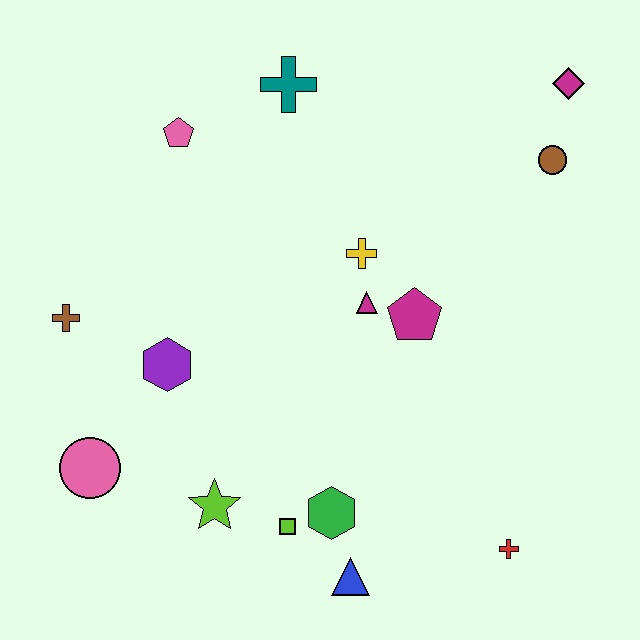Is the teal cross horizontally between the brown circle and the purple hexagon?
Yes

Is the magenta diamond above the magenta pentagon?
Yes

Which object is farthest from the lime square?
The magenta diamond is farthest from the lime square.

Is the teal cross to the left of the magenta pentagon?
Yes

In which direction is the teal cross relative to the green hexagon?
The teal cross is above the green hexagon.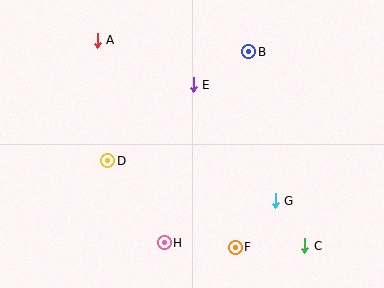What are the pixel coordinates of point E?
Point E is at (193, 85).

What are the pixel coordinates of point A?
Point A is at (97, 40).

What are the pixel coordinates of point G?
Point G is at (275, 201).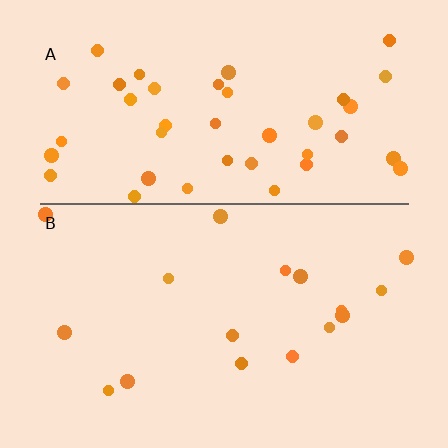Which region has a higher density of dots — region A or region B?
A (the top).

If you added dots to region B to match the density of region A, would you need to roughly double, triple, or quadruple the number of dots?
Approximately triple.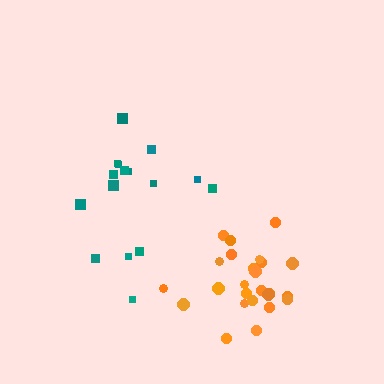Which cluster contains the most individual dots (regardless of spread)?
Orange (25).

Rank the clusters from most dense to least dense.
orange, teal.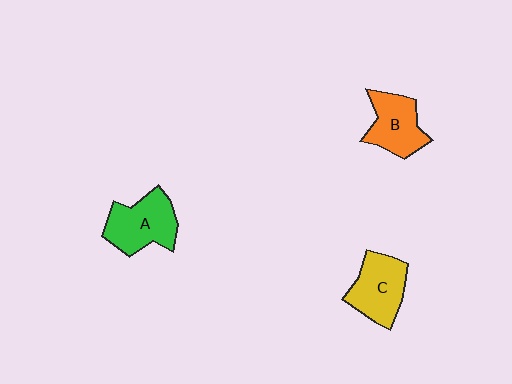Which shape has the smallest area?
Shape B (orange).